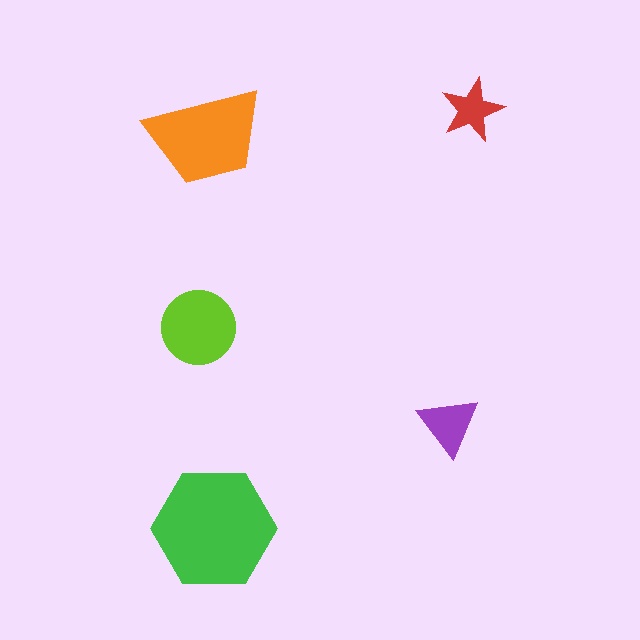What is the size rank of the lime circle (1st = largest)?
3rd.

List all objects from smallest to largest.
The red star, the purple triangle, the lime circle, the orange trapezoid, the green hexagon.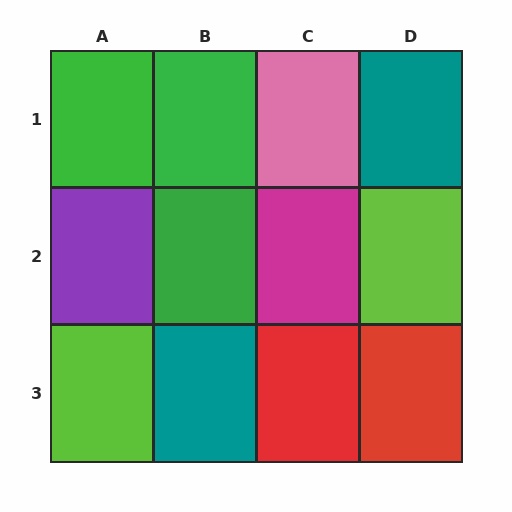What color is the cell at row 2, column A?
Purple.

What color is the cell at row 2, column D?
Lime.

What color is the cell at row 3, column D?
Red.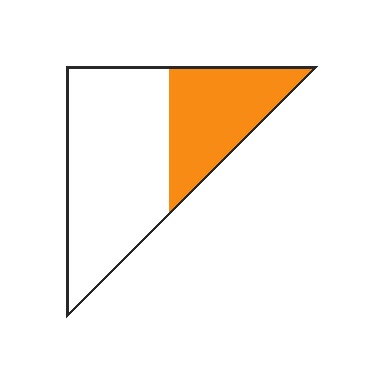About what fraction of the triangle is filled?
About one third (1/3).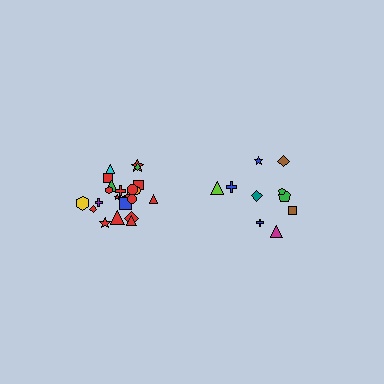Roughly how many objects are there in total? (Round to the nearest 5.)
Roughly 35 objects in total.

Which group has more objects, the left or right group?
The left group.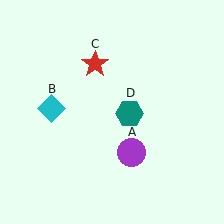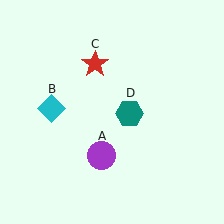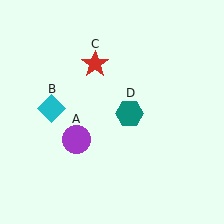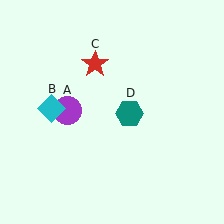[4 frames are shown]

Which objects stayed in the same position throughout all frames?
Cyan diamond (object B) and red star (object C) and teal hexagon (object D) remained stationary.